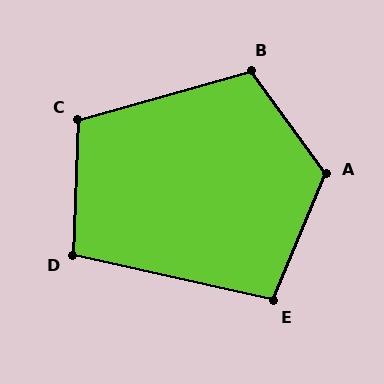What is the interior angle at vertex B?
Approximately 110 degrees (obtuse).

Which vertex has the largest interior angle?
A, at approximately 122 degrees.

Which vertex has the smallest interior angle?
E, at approximately 100 degrees.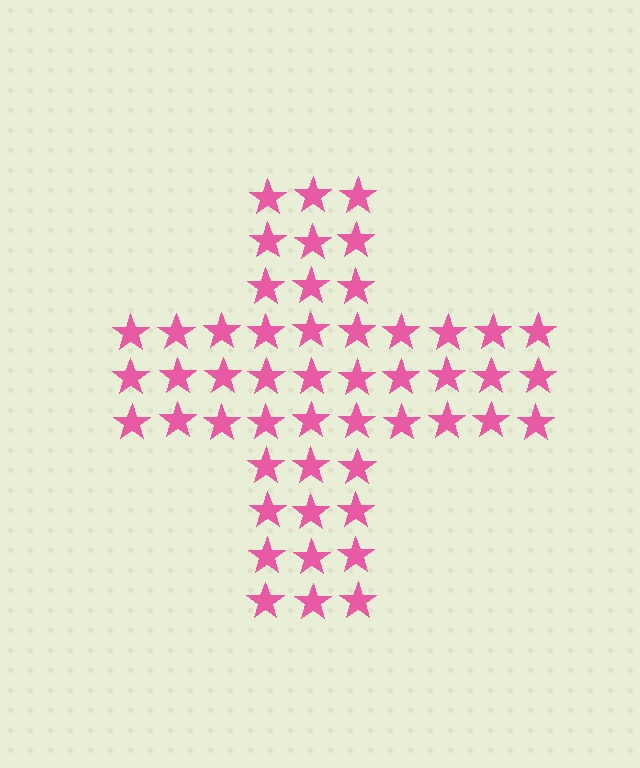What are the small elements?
The small elements are stars.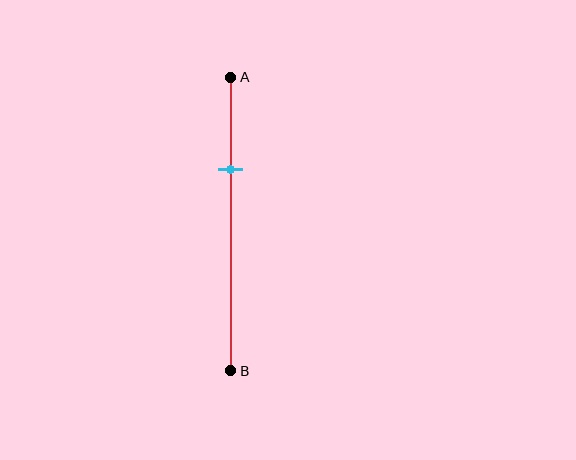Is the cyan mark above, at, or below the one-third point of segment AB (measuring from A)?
The cyan mark is approximately at the one-third point of segment AB.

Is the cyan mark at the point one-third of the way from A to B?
Yes, the mark is approximately at the one-third point.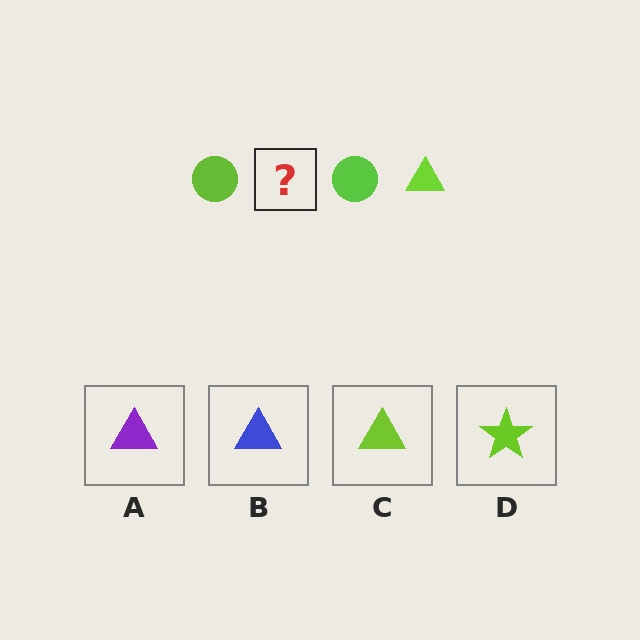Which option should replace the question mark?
Option C.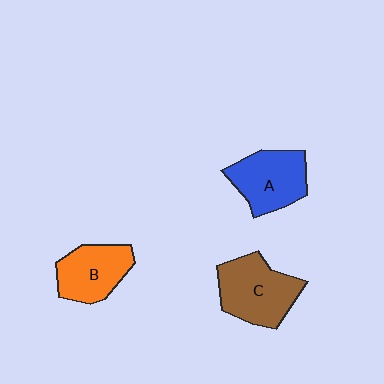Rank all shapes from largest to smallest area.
From largest to smallest: C (brown), A (blue), B (orange).